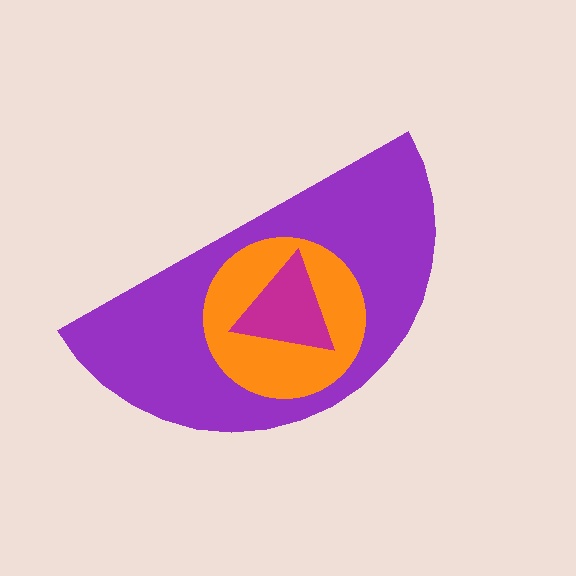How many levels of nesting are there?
3.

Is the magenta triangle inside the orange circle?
Yes.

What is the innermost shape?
The magenta triangle.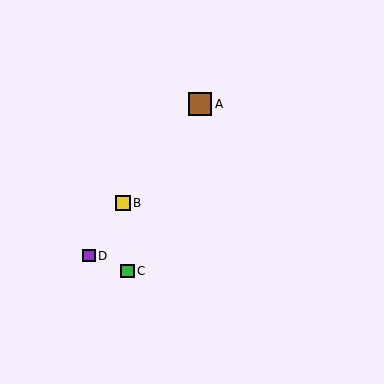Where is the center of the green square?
The center of the green square is at (128, 271).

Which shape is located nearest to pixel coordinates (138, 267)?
The green square (labeled C) at (128, 271) is nearest to that location.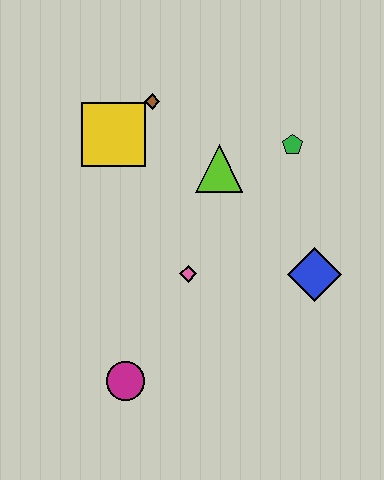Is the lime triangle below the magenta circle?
No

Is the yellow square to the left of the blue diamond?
Yes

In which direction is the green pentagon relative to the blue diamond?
The green pentagon is above the blue diamond.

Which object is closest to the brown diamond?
The yellow square is closest to the brown diamond.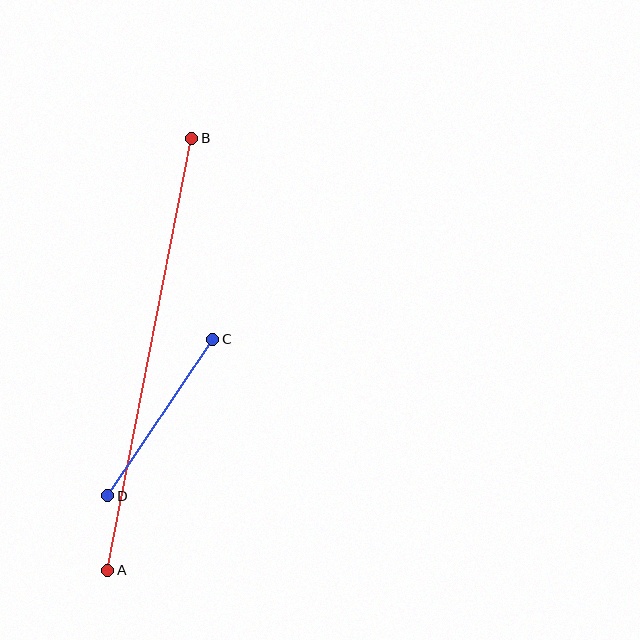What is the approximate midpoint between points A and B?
The midpoint is at approximately (150, 354) pixels.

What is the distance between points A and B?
The distance is approximately 440 pixels.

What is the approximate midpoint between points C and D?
The midpoint is at approximately (160, 417) pixels.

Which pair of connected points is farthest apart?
Points A and B are farthest apart.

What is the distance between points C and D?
The distance is approximately 188 pixels.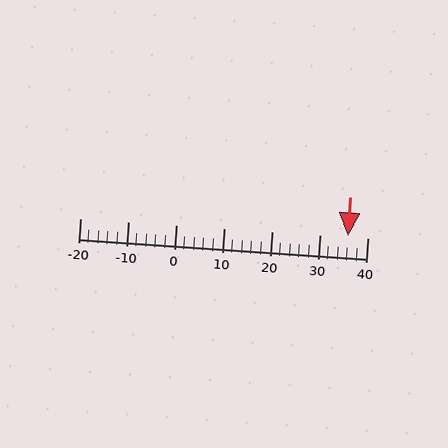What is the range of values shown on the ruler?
The ruler shows values from -20 to 40.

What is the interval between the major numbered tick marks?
The major tick marks are spaced 10 units apart.